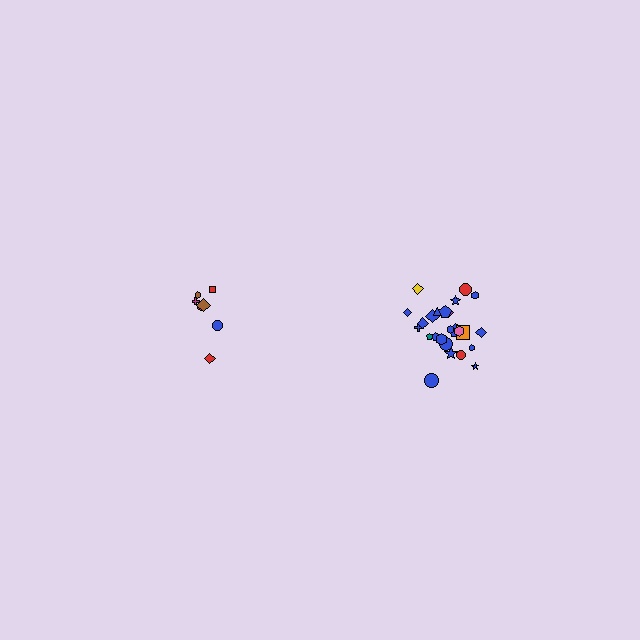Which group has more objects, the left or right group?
The right group.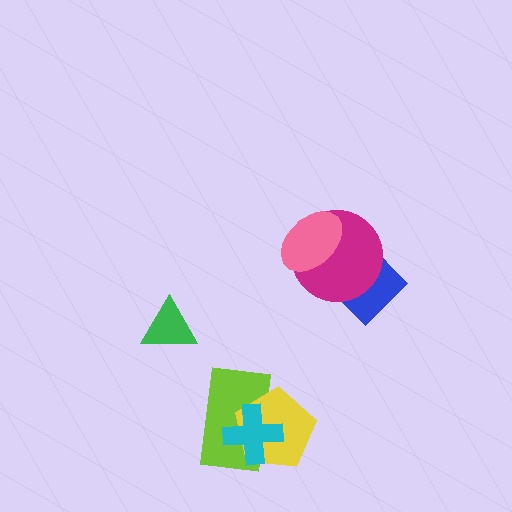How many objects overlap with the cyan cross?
2 objects overlap with the cyan cross.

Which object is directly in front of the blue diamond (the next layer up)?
The magenta circle is directly in front of the blue diamond.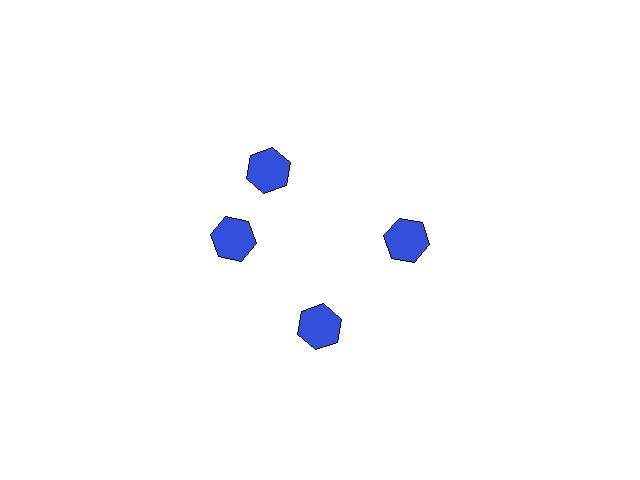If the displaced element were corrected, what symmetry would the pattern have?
It would have 4-fold rotational symmetry — the pattern would map onto itself every 90 degrees.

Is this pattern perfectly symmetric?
No. The 4 blue hexagons are arranged in a ring, but one element near the 12 o'clock position is rotated out of alignment along the ring, breaking the 4-fold rotational symmetry.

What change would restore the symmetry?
The symmetry would be restored by rotating it back into even spacing with its neighbors so that all 4 hexagons sit at equal angles and equal distance from the center.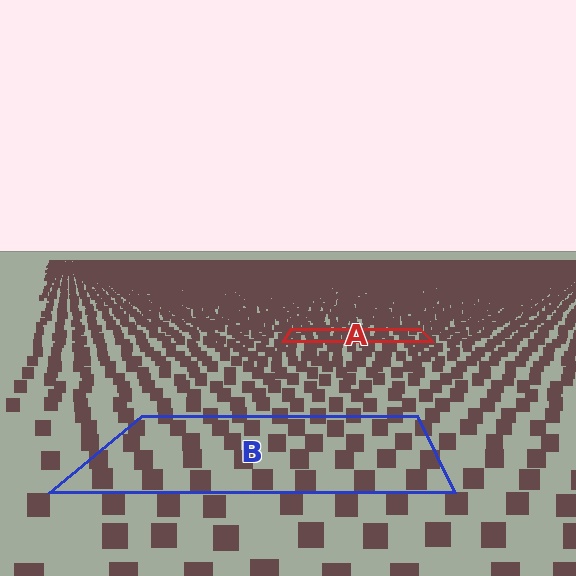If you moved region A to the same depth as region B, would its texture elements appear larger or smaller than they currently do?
They would appear larger. At a closer depth, the same texture elements are projected at a bigger on-screen size.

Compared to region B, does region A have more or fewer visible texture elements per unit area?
Region A has more texture elements per unit area — they are packed more densely because it is farther away.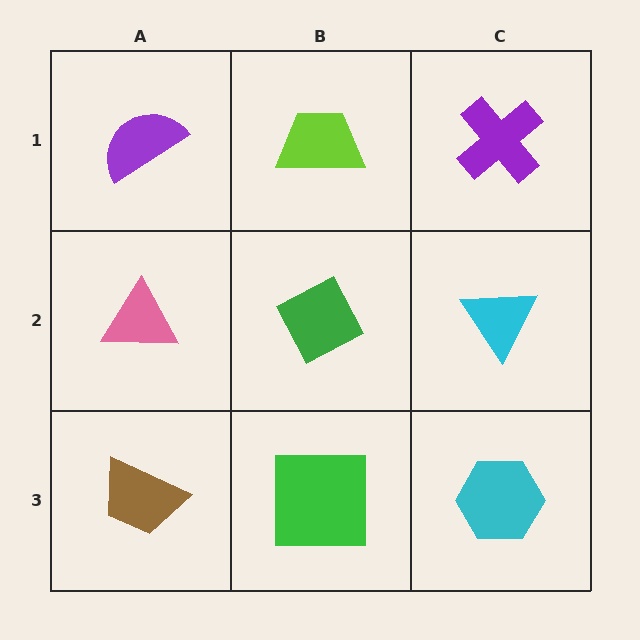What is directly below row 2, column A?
A brown trapezoid.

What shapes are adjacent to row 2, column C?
A purple cross (row 1, column C), a cyan hexagon (row 3, column C), a green diamond (row 2, column B).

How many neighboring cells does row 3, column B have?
3.